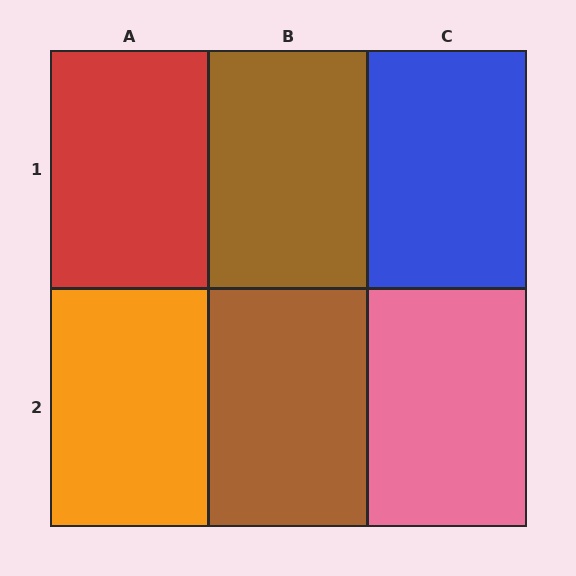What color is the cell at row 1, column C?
Blue.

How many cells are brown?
2 cells are brown.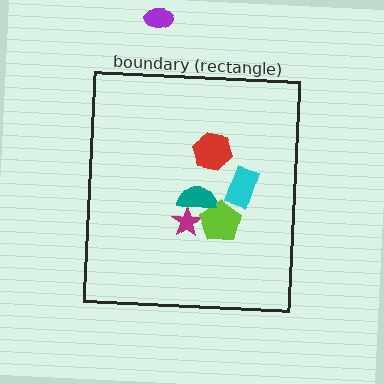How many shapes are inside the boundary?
5 inside, 1 outside.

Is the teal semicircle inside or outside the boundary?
Inside.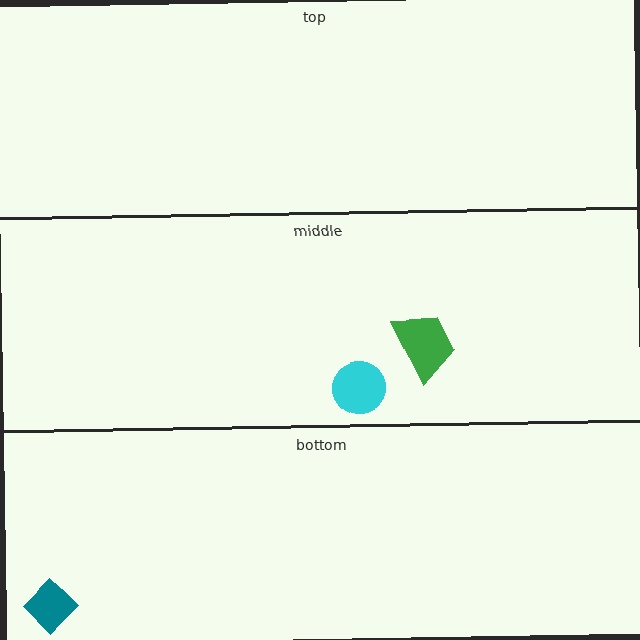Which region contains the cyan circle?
The middle region.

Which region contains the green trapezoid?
The middle region.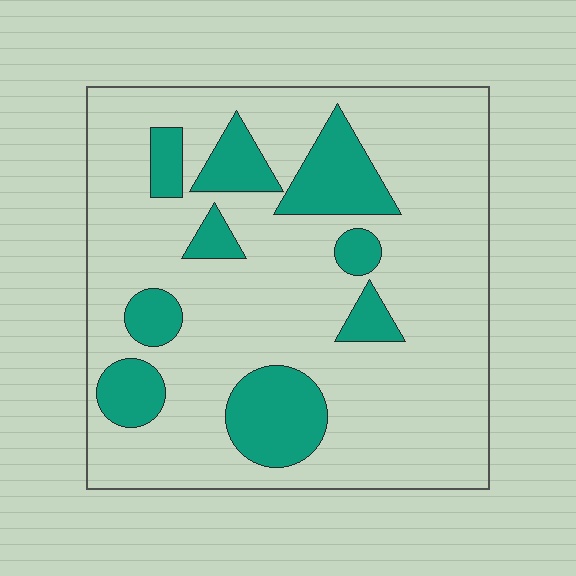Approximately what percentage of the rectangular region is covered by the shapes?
Approximately 20%.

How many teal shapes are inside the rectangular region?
9.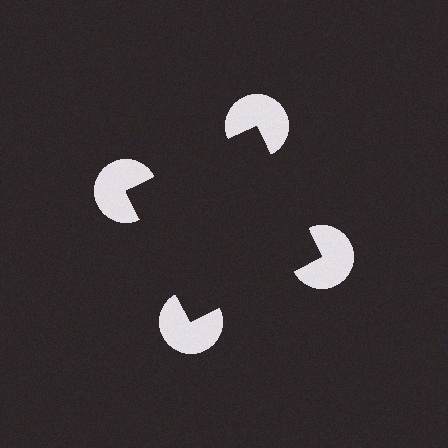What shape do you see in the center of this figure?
An illusory square — its edges are inferred from the aligned wedge cuts in the pac-man discs, not physically drawn.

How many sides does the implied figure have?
4 sides.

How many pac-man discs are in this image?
There are 4 — one at each vertex of the illusory square.